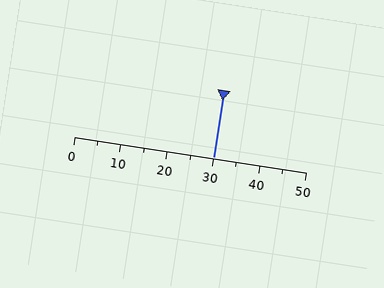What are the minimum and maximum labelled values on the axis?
The axis runs from 0 to 50.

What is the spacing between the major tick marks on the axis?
The major ticks are spaced 10 apart.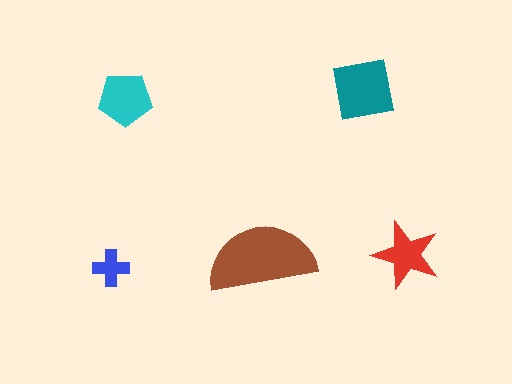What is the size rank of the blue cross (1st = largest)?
5th.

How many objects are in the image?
There are 5 objects in the image.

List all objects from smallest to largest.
The blue cross, the red star, the cyan pentagon, the teal square, the brown semicircle.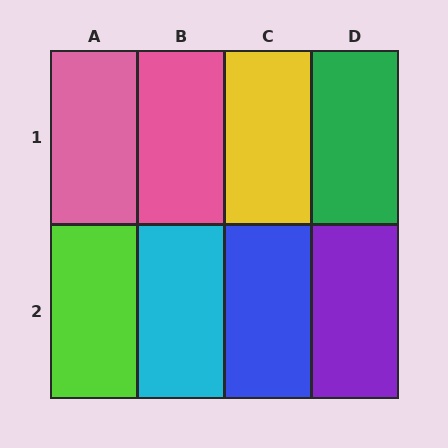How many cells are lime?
1 cell is lime.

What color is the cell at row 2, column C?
Blue.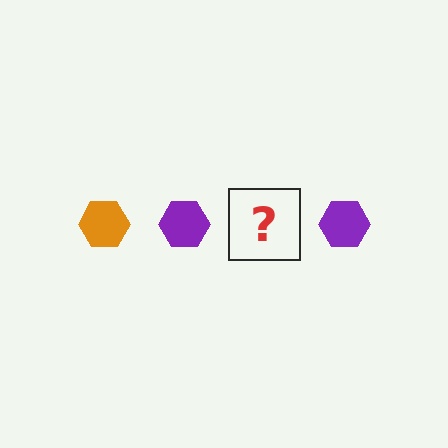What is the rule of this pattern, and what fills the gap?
The rule is that the pattern cycles through orange, purple hexagons. The gap should be filled with an orange hexagon.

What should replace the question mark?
The question mark should be replaced with an orange hexagon.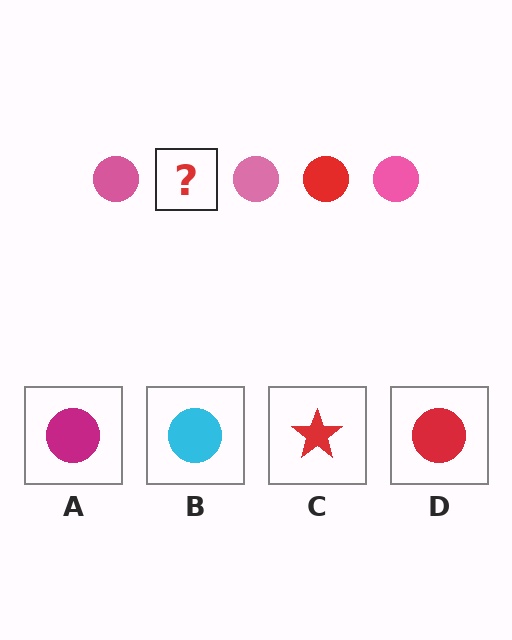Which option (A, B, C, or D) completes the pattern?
D.